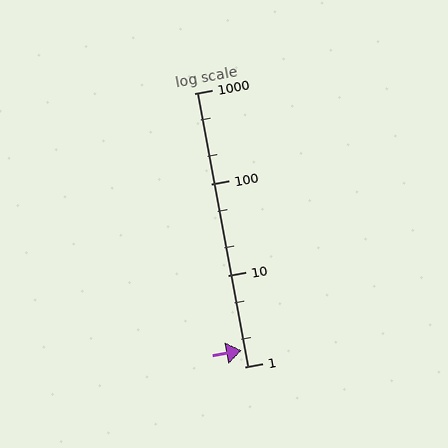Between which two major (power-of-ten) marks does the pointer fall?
The pointer is between 1 and 10.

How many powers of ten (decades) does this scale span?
The scale spans 3 decades, from 1 to 1000.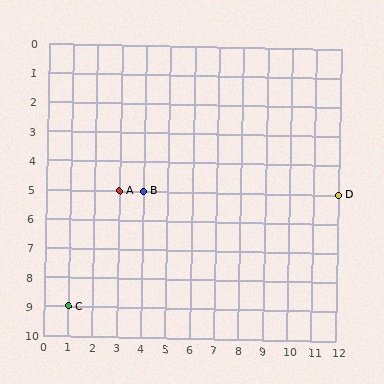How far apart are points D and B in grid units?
Points D and B are 8 columns apart.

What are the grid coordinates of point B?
Point B is at grid coordinates (4, 5).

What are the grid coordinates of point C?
Point C is at grid coordinates (1, 9).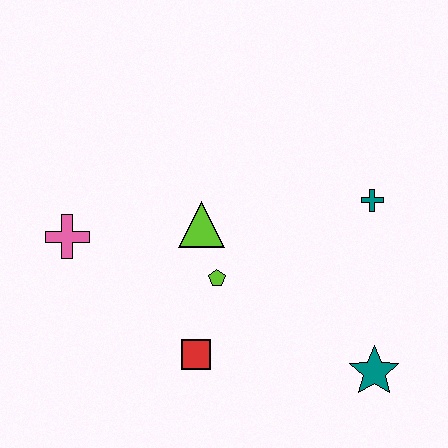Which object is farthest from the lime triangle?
The teal star is farthest from the lime triangle.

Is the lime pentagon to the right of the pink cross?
Yes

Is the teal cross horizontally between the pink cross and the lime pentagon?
No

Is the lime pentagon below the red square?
No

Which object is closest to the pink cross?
The lime triangle is closest to the pink cross.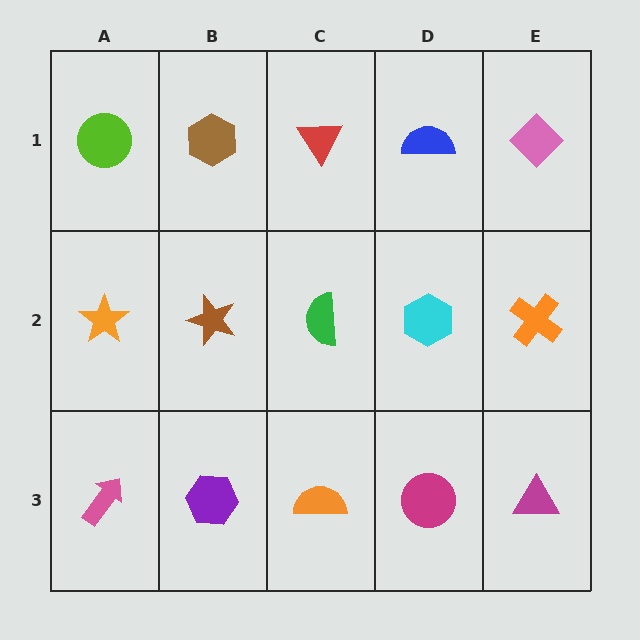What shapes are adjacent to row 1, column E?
An orange cross (row 2, column E), a blue semicircle (row 1, column D).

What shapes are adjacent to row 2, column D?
A blue semicircle (row 1, column D), a magenta circle (row 3, column D), a green semicircle (row 2, column C), an orange cross (row 2, column E).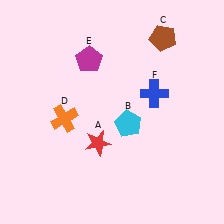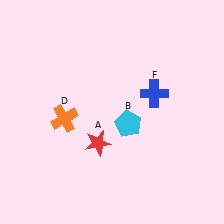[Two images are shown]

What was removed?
The magenta pentagon (E), the brown pentagon (C) were removed in Image 2.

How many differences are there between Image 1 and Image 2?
There are 2 differences between the two images.